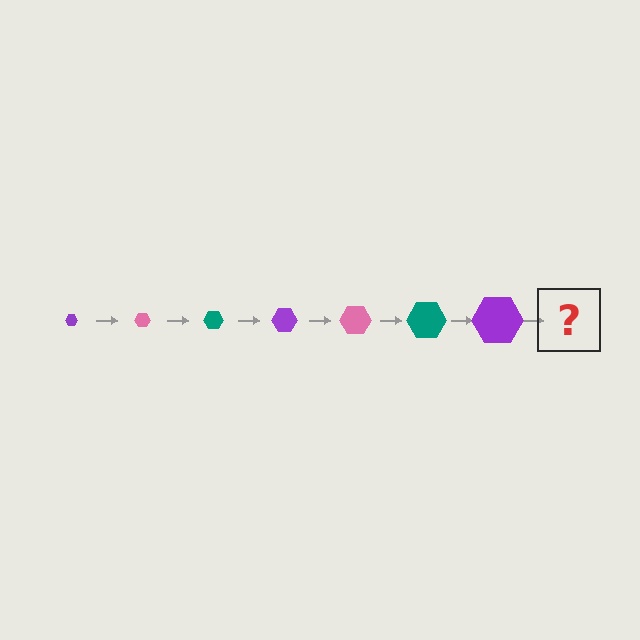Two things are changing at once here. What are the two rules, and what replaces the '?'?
The two rules are that the hexagon grows larger each step and the color cycles through purple, pink, and teal. The '?' should be a pink hexagon, larger than the previous one.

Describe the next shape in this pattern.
It should be a pink hexagon, larger than the previous one.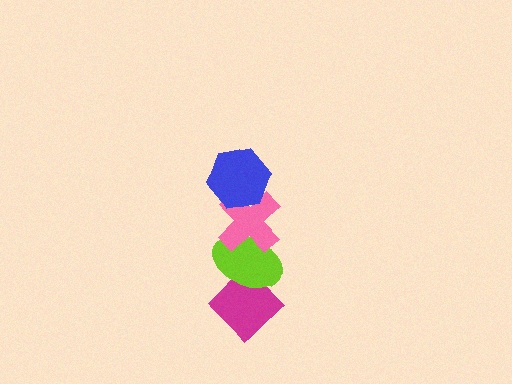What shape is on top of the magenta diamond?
The lime ellipse is on top of the magenta diamond.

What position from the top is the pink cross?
The pink cross is 2nd from the top.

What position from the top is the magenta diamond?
The magenta diamond is 4th from the top.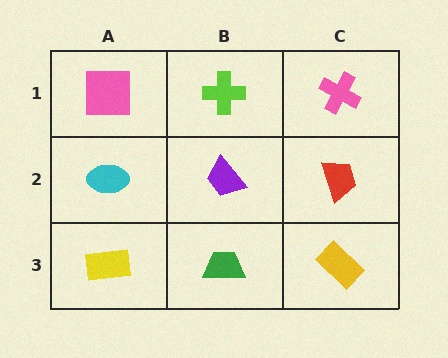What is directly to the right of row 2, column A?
A purple trapezoid.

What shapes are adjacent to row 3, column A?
A cyan ellipse (row 2, column A), a green trapezoid (row 3, column B).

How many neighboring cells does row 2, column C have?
3.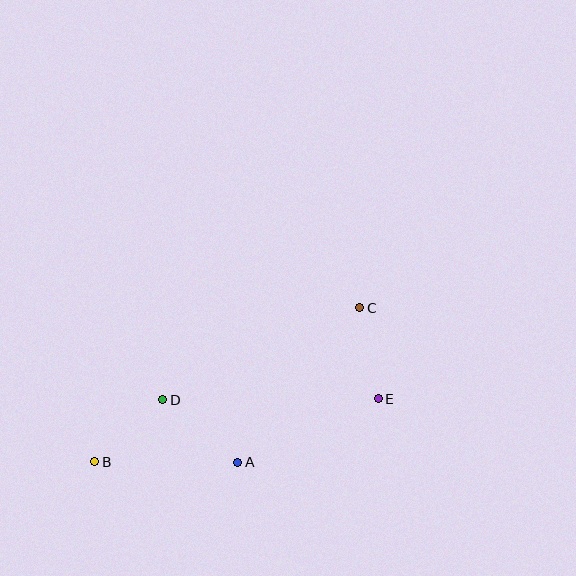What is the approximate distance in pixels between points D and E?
The distance between D and E is approximately 215 pixels.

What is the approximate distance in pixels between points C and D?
The distance between C and D is approximately 217 pixels.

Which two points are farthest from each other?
Points B and C are farthest from each other.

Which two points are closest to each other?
Points B and D are closest to each other.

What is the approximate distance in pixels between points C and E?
The distance between C and E is approximately 93 pixels.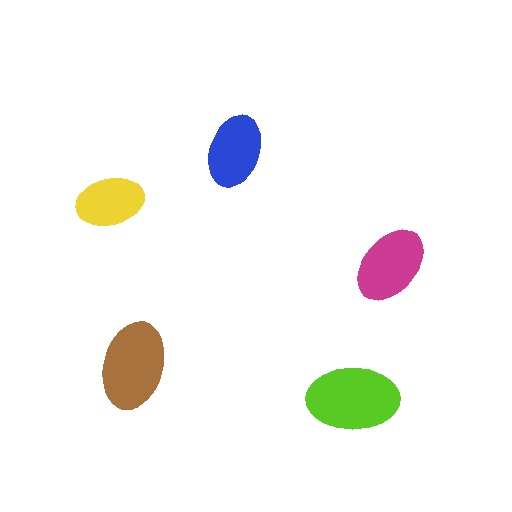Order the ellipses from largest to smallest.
the lime one, the brown one, the magenta one, the blue one, the yellow one.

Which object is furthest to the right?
The magenta ellipse is rightmost.